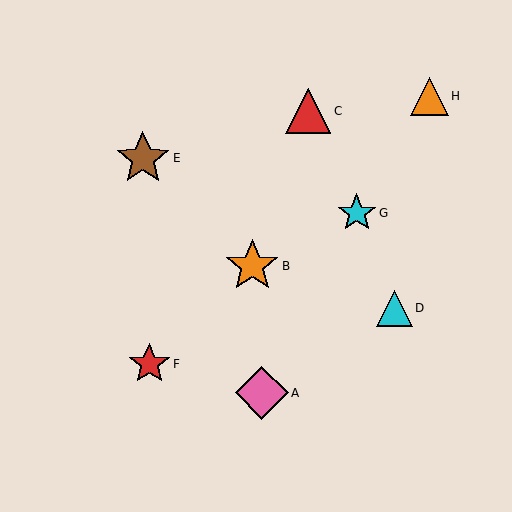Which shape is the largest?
The brown star (labeled E) is the largest.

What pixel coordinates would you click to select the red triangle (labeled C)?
Click at (308, 111) to select the red triangle C.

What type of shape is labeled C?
Shape C is a red triangle.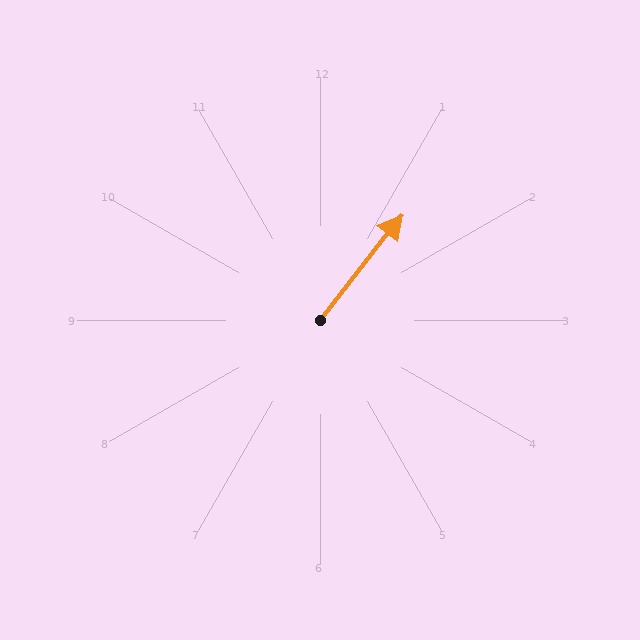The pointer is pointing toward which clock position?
Roughly 1 o'clock.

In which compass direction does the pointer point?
Northeast.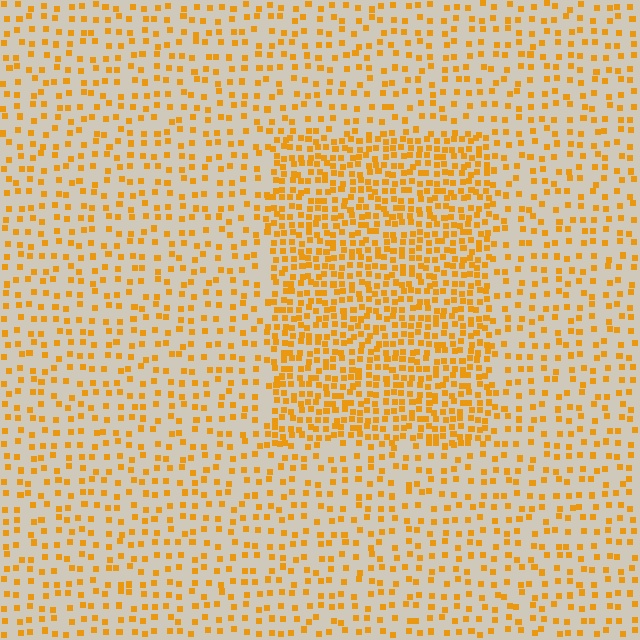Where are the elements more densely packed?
The elements are more densely packed inside the rectangle boundary.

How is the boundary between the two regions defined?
The boundary is defined by a change in element density (approximately 2.2x ratio). All elements are the same color, size, and shape.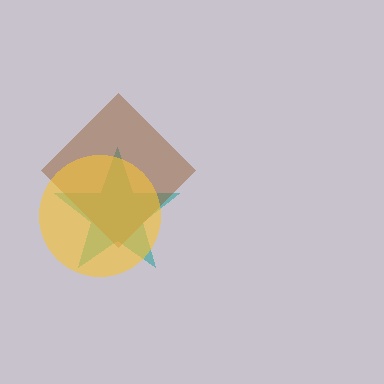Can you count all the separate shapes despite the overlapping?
Yes, there are 3 separate shapes.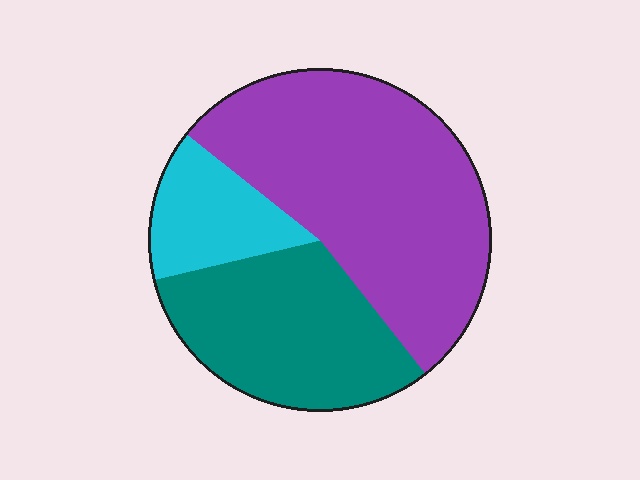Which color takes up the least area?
Cyan, at roughly 15%.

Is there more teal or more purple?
Purple.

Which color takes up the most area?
Purple, at roughly 55%.